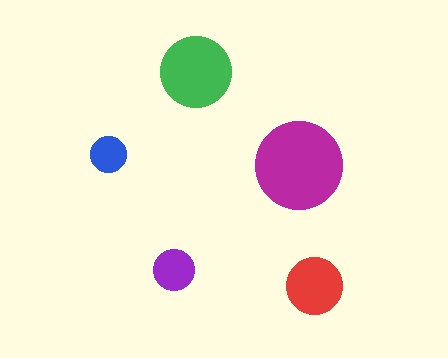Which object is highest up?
The green circle is topmost.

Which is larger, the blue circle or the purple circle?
The purple one.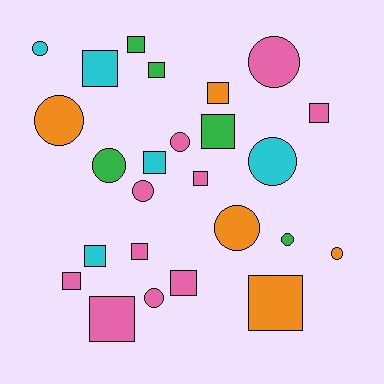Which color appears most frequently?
Pink, with 10 objects.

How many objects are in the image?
There are 25 objects.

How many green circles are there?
There are 2 green circles.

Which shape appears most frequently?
Square, with 14 objects.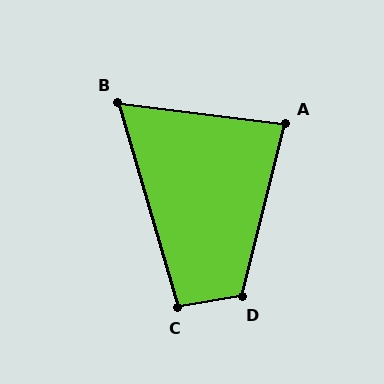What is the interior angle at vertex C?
Approximately 97 degrees (obtuse).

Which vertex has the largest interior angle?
D, at approximately 113 degrees.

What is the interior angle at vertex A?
Approximately 83 degrees (acute).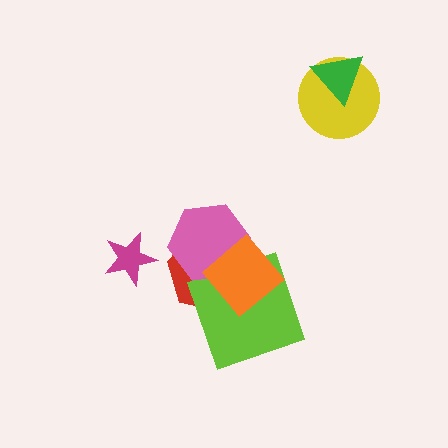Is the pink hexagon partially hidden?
Yes, it is partially covered by another shape.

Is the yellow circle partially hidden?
Yes, it is partially covered by another shape.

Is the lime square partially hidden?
Yes, it is partially covered by another shape.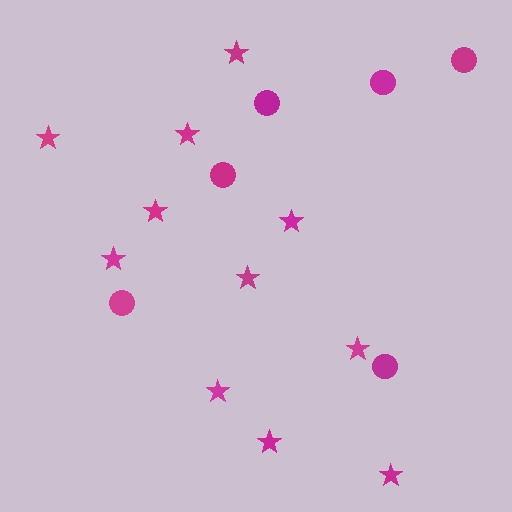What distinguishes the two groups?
There are 2 groups: one group of circles (6) and one group of stars (11).